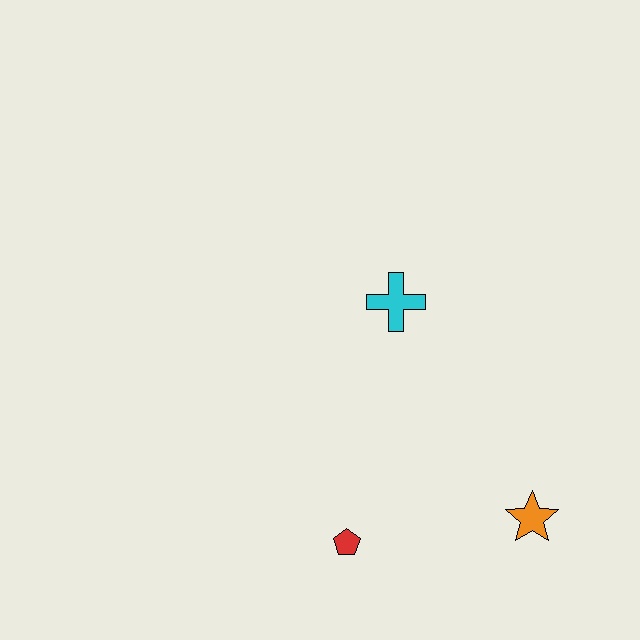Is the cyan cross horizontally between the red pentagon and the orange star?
Yes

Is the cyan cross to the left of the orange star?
Yes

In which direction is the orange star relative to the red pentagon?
The orange star is to the right of the red pentagon.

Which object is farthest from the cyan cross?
The orange star is farthest from the cyan cross.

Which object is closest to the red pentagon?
The orange star is closest to the red pentagon.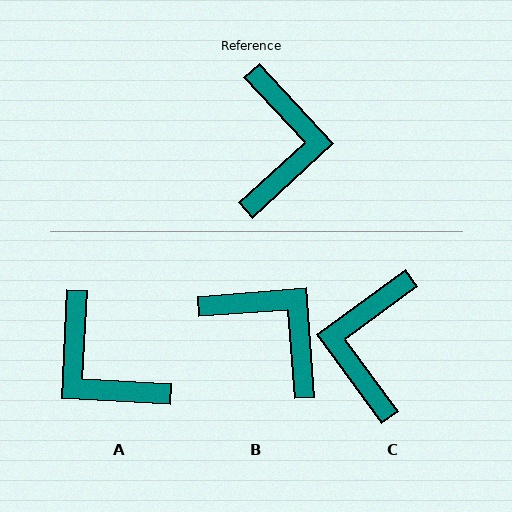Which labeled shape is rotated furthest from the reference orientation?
C, about 173 degrees away.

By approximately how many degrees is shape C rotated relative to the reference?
Approximately 173 degrees counter-clockwise.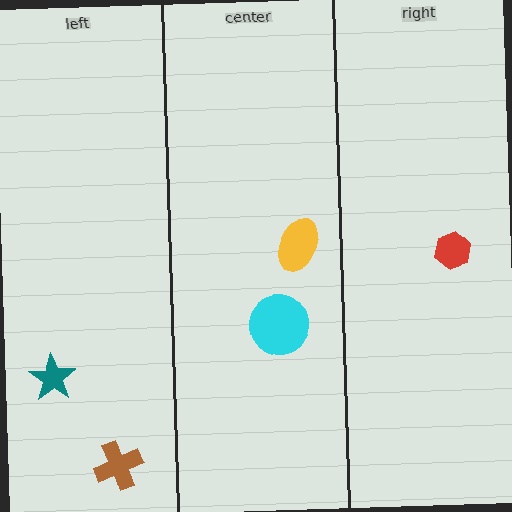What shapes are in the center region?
The yellow ellipse, the cyan circle.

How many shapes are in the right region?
1.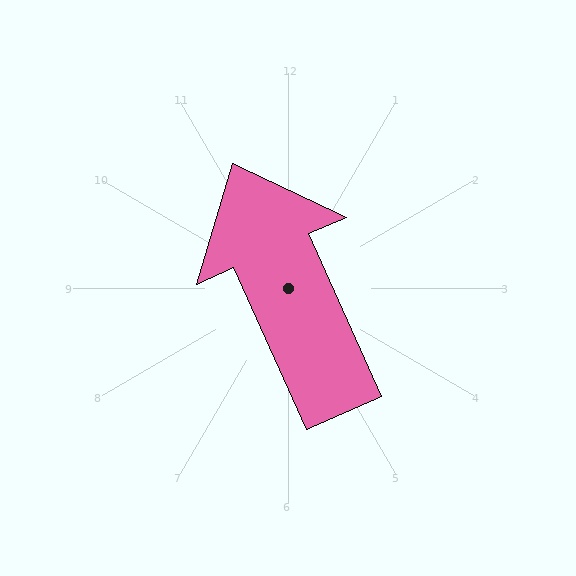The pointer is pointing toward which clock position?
Roughly 11 o'clock.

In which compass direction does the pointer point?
Northwest.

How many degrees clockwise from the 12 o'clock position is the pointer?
Approximately 336 degrees.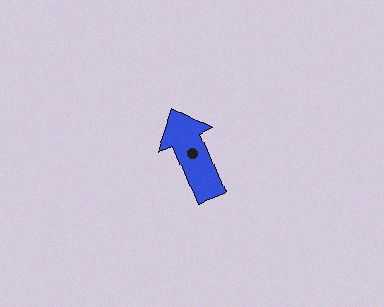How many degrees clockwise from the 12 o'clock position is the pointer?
Approximately 338 degrees.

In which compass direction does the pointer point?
North.